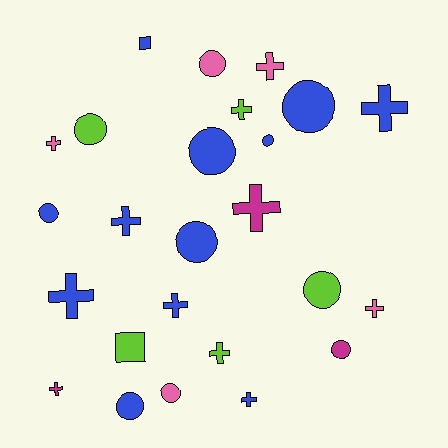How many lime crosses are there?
There are 2 lime crosses.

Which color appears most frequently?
Blue, with 12 objects.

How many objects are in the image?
There are 25 objects.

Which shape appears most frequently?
Cross, with 12 objects.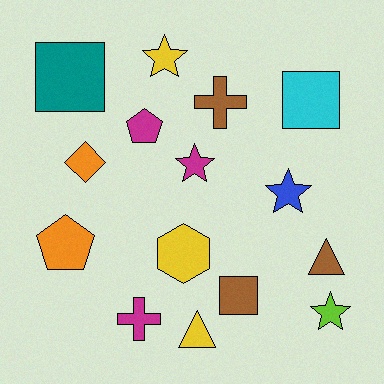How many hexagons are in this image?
There is 1 hexagon.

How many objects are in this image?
There are 15 objects.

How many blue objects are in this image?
There is 1 blue object.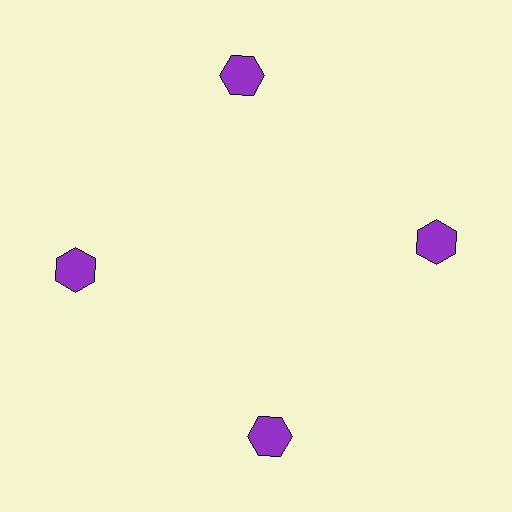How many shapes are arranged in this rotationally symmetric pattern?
There are 4 shapes, arranged in 4 groups of 1.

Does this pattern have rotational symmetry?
Yes, this pattern has 4-fold rotational symmetry. It looks the same after rotating 90 degrees around the center.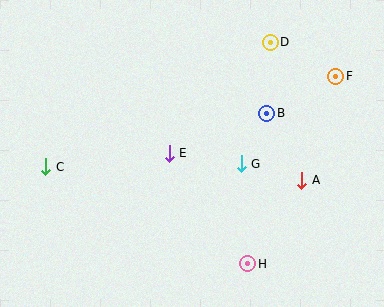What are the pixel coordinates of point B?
Point B is at (267, 113).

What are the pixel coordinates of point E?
Point E is at (169, 153).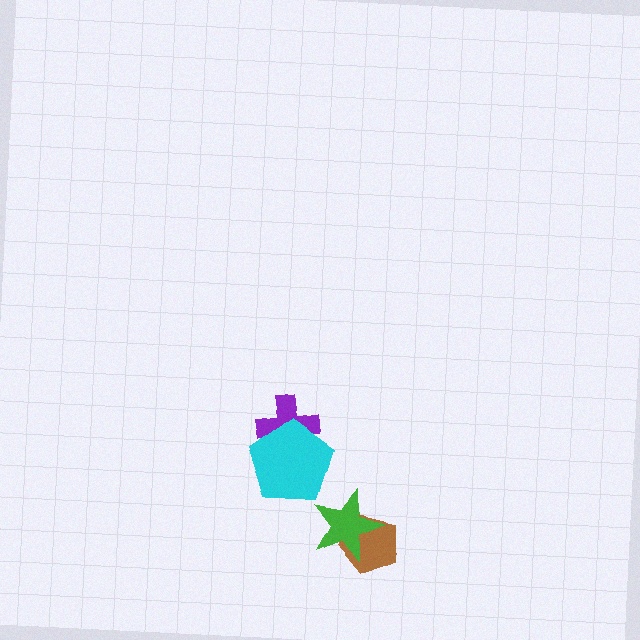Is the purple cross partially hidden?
Yes, it is partially covered by another shape.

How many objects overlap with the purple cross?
1 object overlaps with the purple cross.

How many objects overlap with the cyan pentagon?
1 object overlaps with the cyan pentagon.